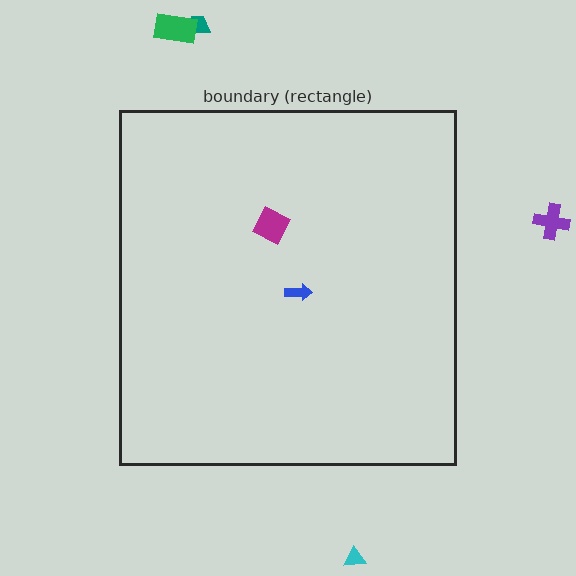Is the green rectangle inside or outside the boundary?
Outside.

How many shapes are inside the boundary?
2 inside, 4 outside.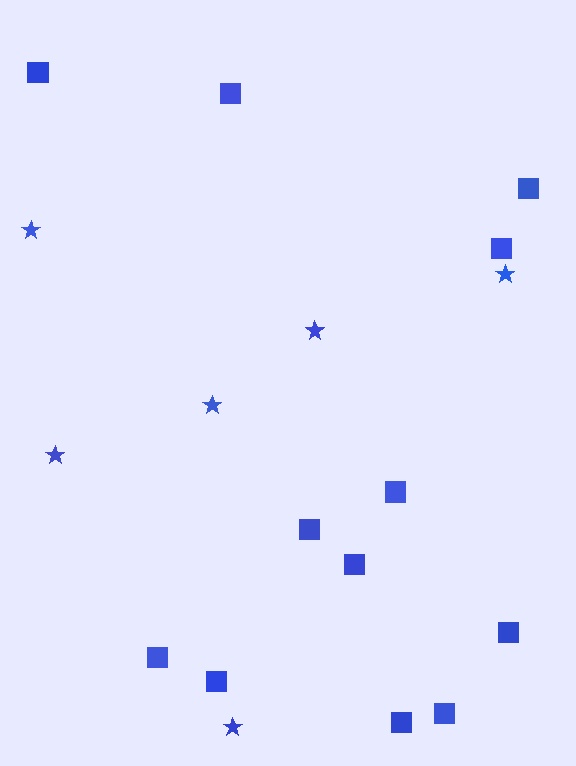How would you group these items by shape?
There are 2 groups: one group of squares (12) and one group of stars (6).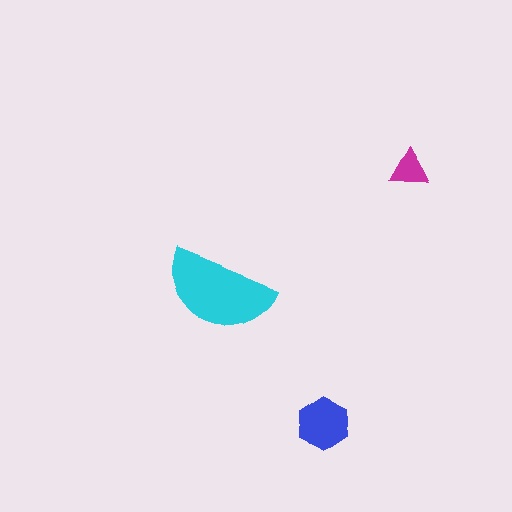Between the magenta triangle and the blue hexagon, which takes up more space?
The blue hexagon.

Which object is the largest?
The cyan semicircle.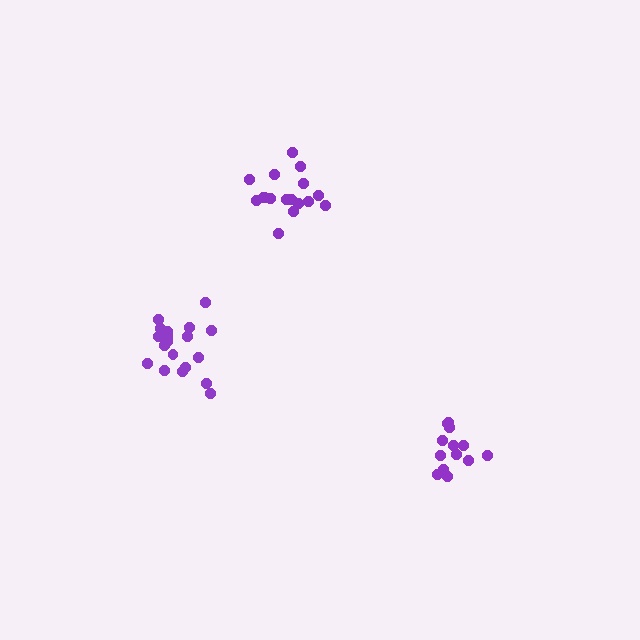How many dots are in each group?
Group 1: 19 dots, Group 2: 13 dots, Group 3: 17 dots (49 total).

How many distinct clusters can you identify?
There are 3 distinct clusters.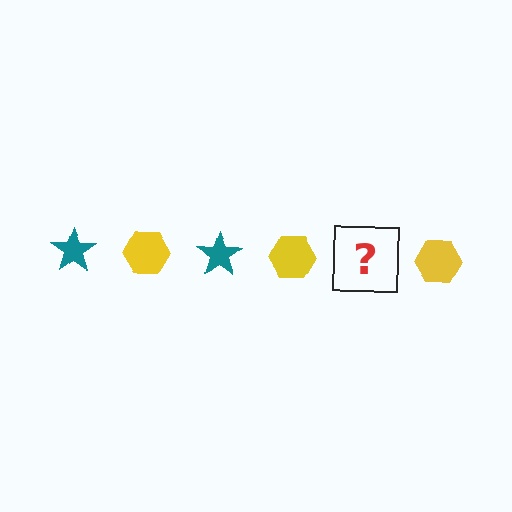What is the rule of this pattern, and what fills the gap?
The rule is that the pattern alternates between teal star and yellow hexagon. The gap should be filled with a teal star.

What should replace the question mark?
The question mark should be replaced with a teal star.